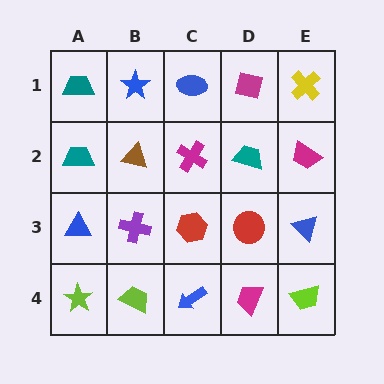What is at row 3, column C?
A red hexagon.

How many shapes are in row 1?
5 shapes.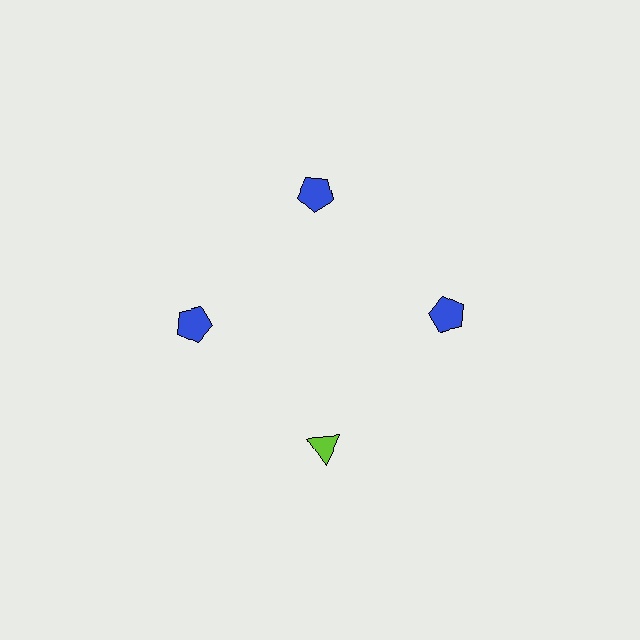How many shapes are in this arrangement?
There are 4 shapes arranged in a ring pattern.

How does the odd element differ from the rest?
It differs in both color (lime instead of blue) and shape (triangle instead of pentagon).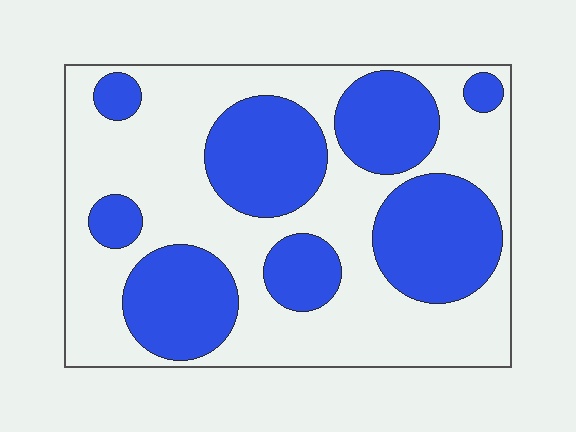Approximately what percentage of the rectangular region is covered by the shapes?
Approximately 40%.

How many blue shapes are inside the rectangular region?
8.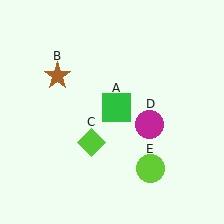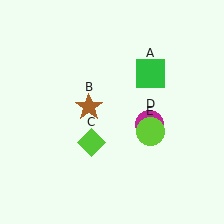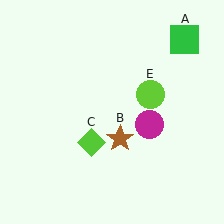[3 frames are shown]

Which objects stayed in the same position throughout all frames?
Lime diamond (object C) and magenta circle (object D) remained stationary.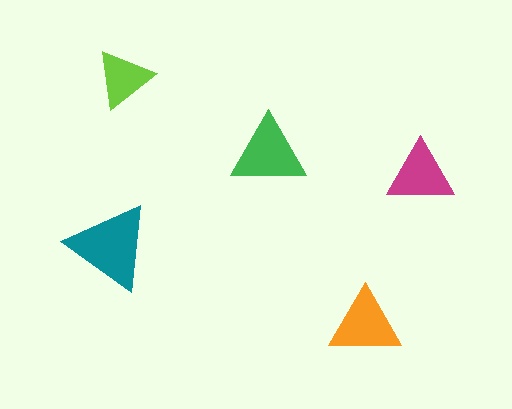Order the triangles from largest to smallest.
the teal one, the green one, the orange one, the magenta one, the lime one.